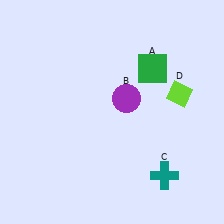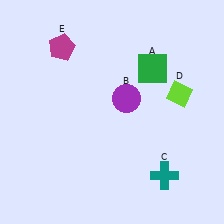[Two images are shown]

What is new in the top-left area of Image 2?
A magenta pentagon (E) was added in the top-left area of Image 2.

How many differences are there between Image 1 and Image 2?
There is 1 difference between the two images.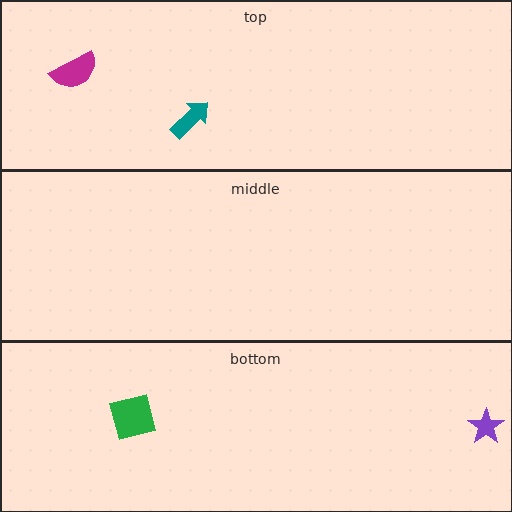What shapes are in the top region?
The magenta semicircle, the teal arrow.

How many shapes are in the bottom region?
2.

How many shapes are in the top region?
2.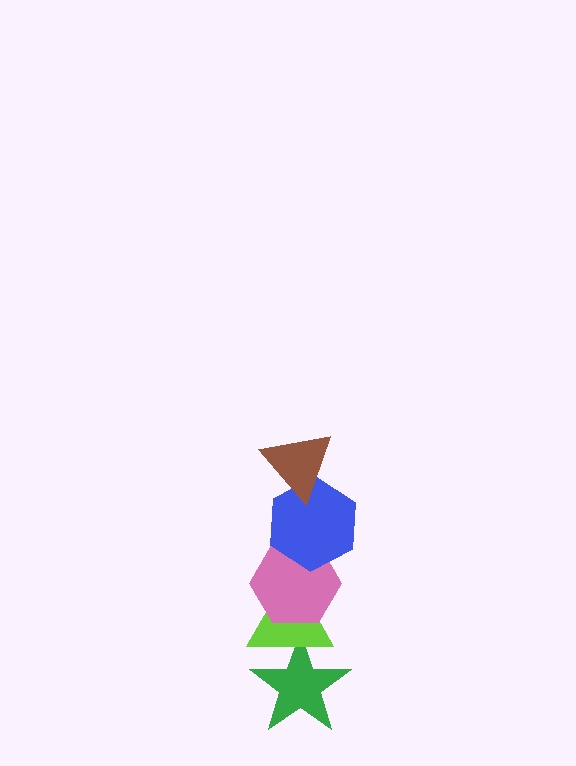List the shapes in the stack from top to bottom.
From top to bottom: the brown triangle, the blue hexagon, the pink hexagon, the lime triangle, the green star.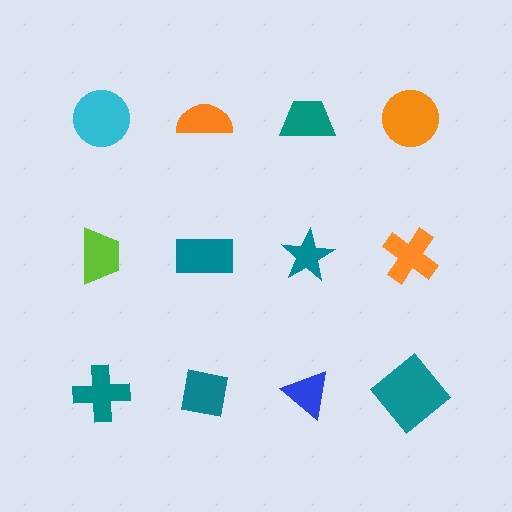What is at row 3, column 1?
A teal cross.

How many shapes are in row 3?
4 shapes.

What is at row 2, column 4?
An orange cross.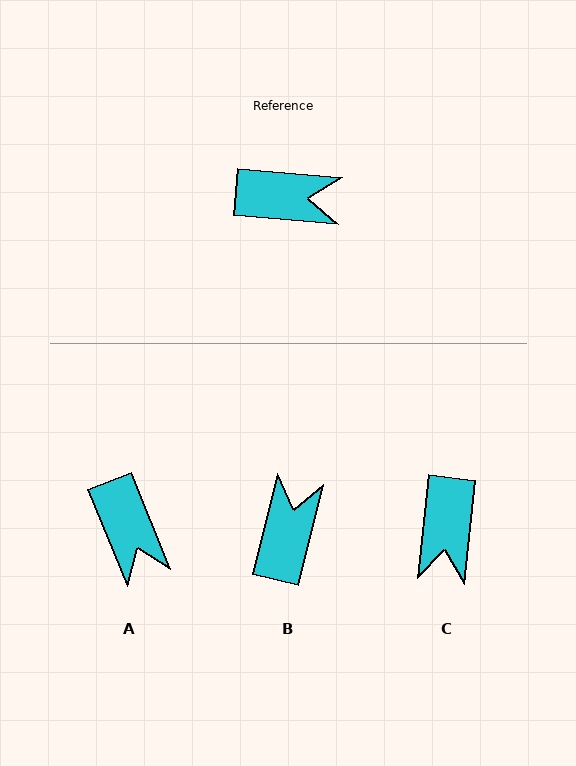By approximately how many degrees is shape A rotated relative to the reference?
Approximately 63 degrees clockwise.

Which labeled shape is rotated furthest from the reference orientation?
C, about 91 degrees away.